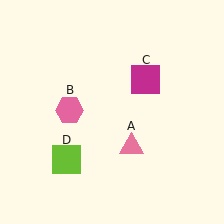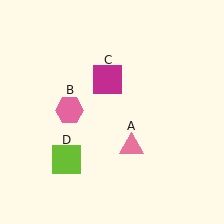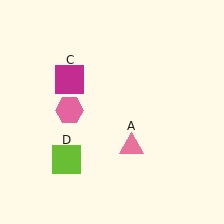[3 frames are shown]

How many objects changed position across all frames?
1 object changed position: magenta square (object C).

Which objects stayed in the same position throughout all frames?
Pink triangle (object A) and pink hexagon (object B) and lime square (object D) remained stationary.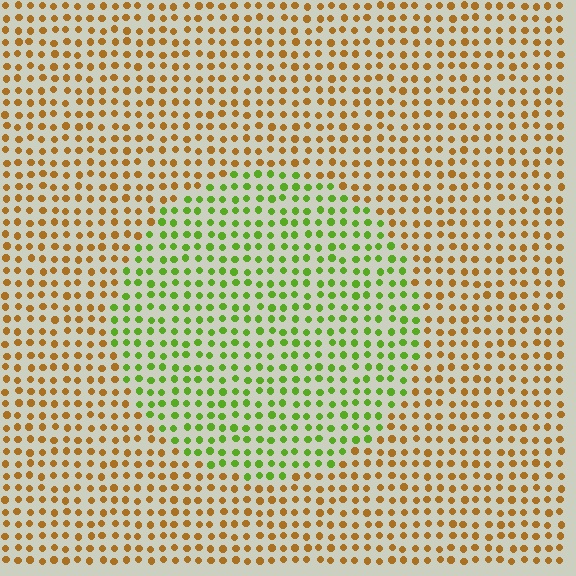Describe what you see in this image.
The image is filled with small brown elements in a uniform arrangement. A circle-shaped region is visible where the elements are tinted to a slightly different hue, forming a subtle color boundary.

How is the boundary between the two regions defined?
The boundary is defined purely by a slight shift in hue (about 63 degrees). Spacing, size, and orientation are identical on both sides.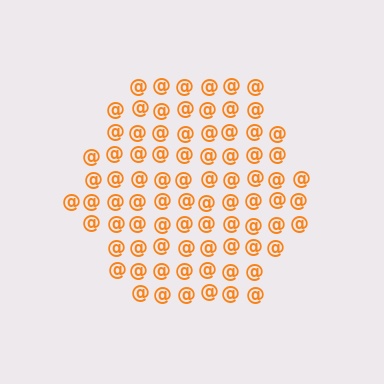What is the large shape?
The large shape is a hexagon.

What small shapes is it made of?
It is made of small at signs.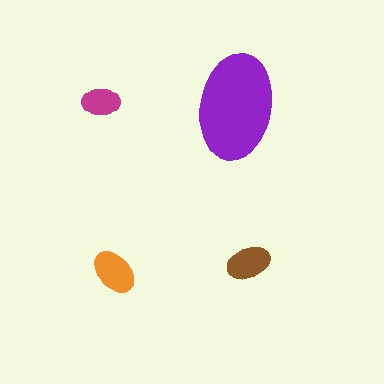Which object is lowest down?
The orange ellipse is bottommost.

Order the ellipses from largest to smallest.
the purple one, the orange one, the brown one, the magenta one.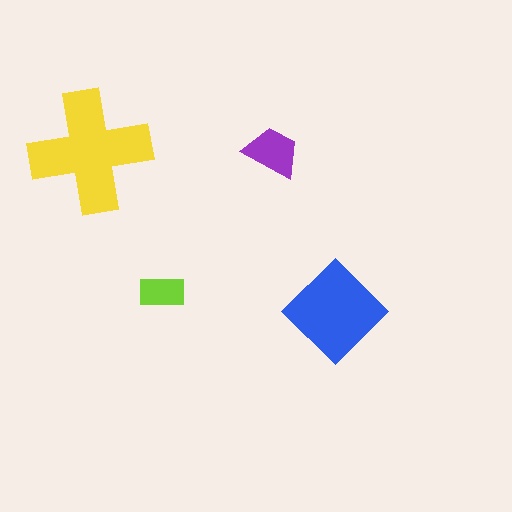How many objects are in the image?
There are 4 objects in the image.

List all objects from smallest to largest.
The lime rectangle, the purple trapezoid, the blue diamond, the yellow cross.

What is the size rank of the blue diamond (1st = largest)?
2nd.